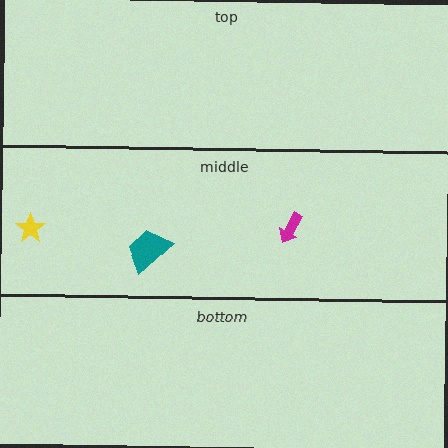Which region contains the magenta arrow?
The middle region.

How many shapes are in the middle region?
3.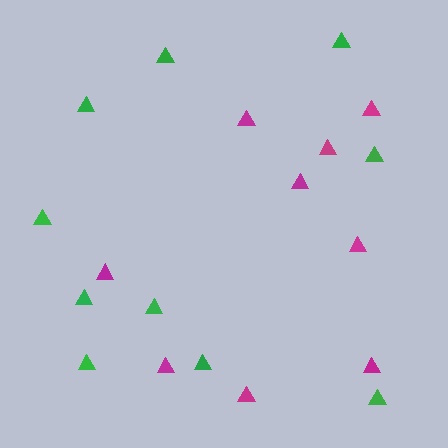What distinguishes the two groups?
There are 2 groups: one group of green triangles (10) and one group of magenta triangles (9).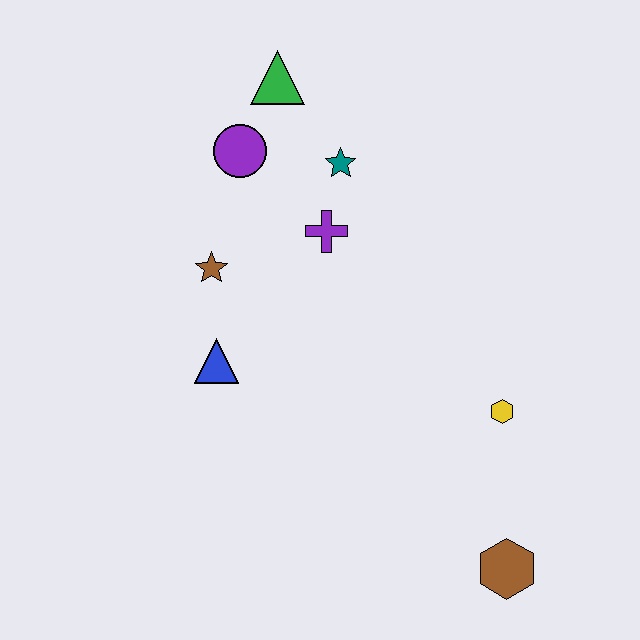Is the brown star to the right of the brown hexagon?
No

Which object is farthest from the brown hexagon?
The green triangle is farthest from the brown hexagon.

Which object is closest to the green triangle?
The purple circle is closest to the green triangle.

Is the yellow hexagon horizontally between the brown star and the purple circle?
No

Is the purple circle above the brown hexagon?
Yes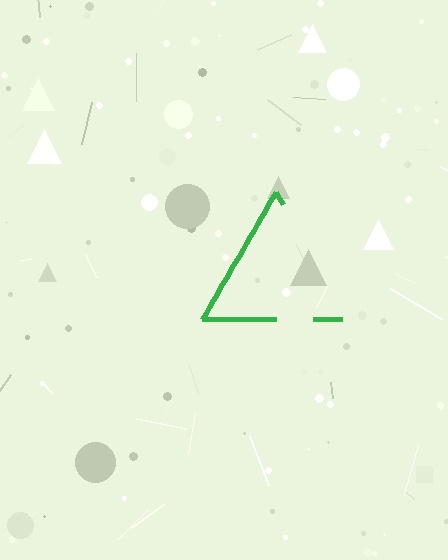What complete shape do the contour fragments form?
The contour fragments form a triangle.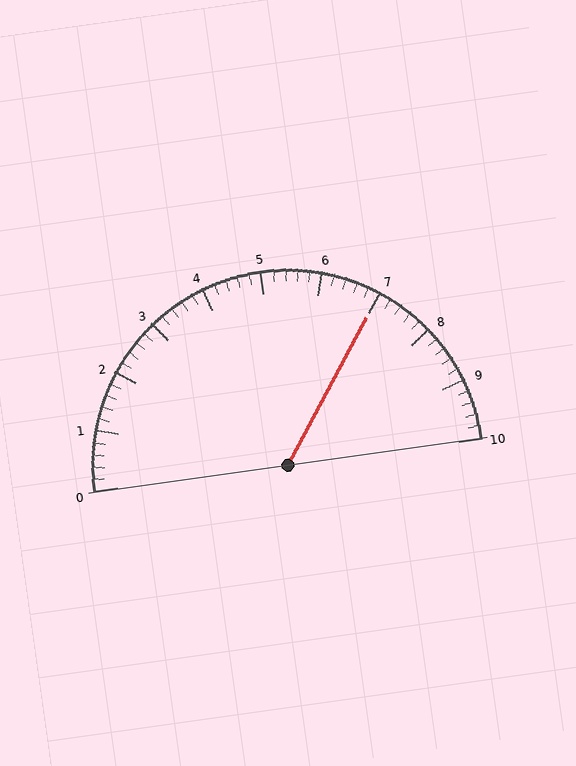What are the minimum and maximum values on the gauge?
The gauge ranges from 0 to 10.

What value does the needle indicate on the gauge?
The needle indicates approximately 7.0.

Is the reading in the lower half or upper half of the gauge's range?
The reading is in the upper half of the range (0 to 10).